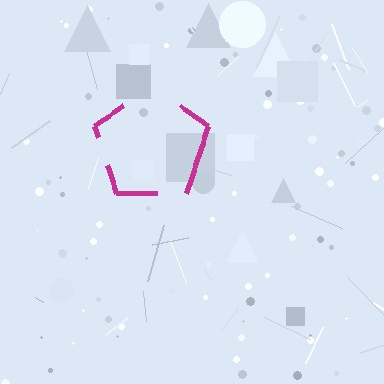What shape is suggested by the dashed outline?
The dashed outline suggests a pentagon.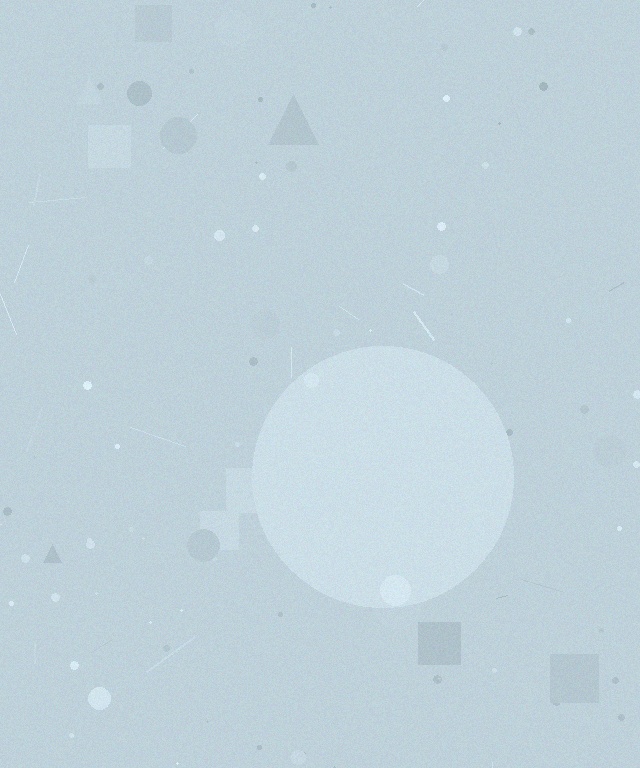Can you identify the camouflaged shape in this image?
The camouflaged shape is a circle.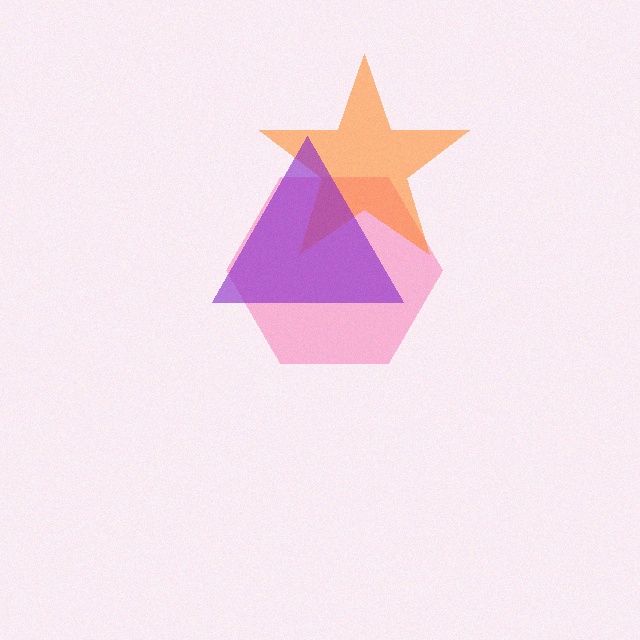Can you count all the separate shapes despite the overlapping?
Yes, there are 3 separate shapes.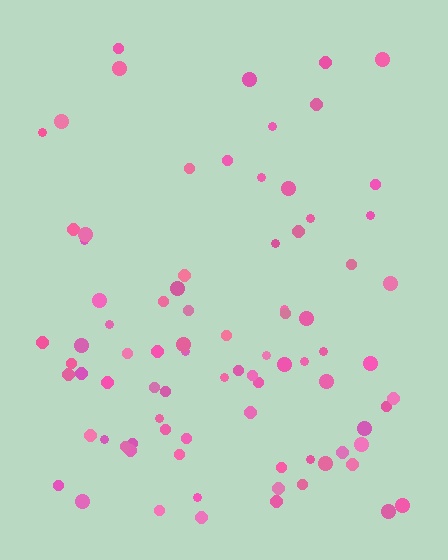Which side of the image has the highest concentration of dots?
The bottom.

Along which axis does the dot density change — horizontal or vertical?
Vertical.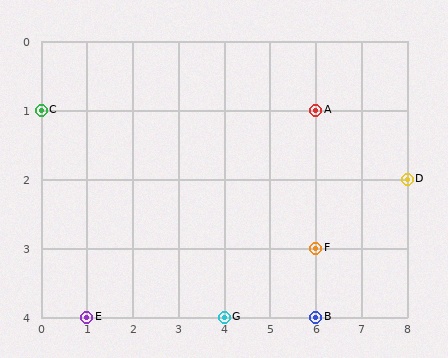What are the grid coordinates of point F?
Point F is at grid coordinates (6, 3).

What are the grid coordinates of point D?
Point D is at grid coordinates (8, 2).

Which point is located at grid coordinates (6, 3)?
Point F is at (6, 3).